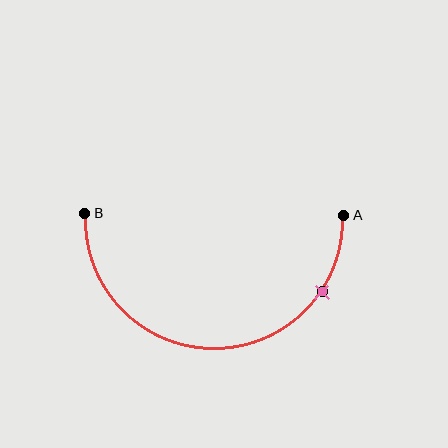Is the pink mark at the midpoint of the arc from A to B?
No. The pink mark lies on the arc but is closer to endpoint A. The arc midpoint would be at the point on the curve equidistant along the arc from both A and B.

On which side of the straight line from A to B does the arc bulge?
The arc bulges below the straight line connecting A and B.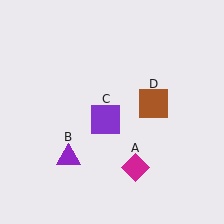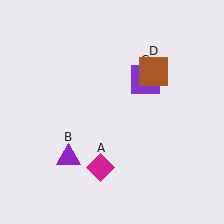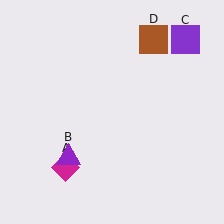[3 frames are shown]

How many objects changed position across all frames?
3 objects changed position: magenta diamond (object A), purple square (object C), brown square (object D).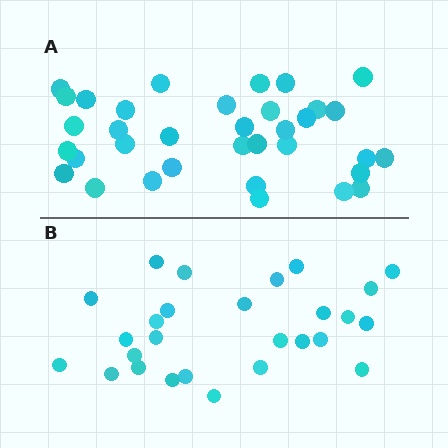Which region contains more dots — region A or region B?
Region A (the top region) has more dots.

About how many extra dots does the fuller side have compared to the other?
Region A has roughly 8 or so more dots than region B.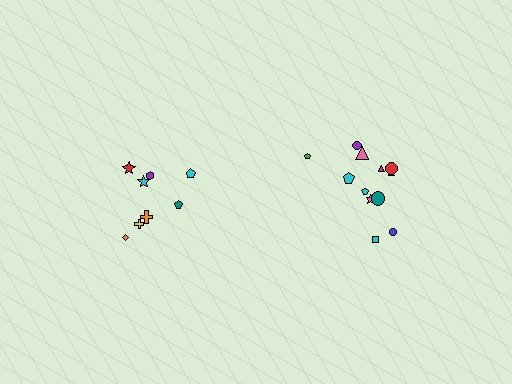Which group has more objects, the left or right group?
The right group.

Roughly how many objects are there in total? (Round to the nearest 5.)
Roughly 20 objects in total.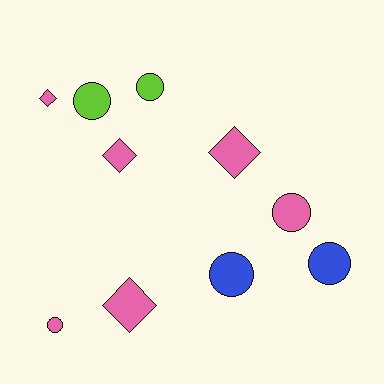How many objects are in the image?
There are 10 objects.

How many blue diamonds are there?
There are no blue diamonds.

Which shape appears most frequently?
Circle, with 6 objects.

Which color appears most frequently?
Pink, with 6 objects.